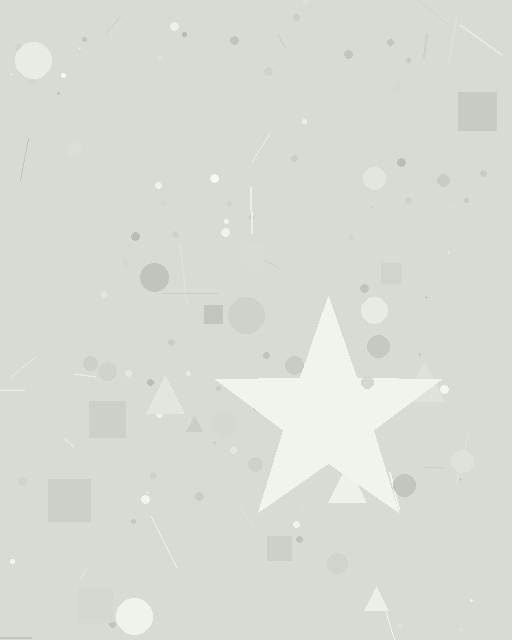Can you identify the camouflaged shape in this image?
The camouflaged shape is a star.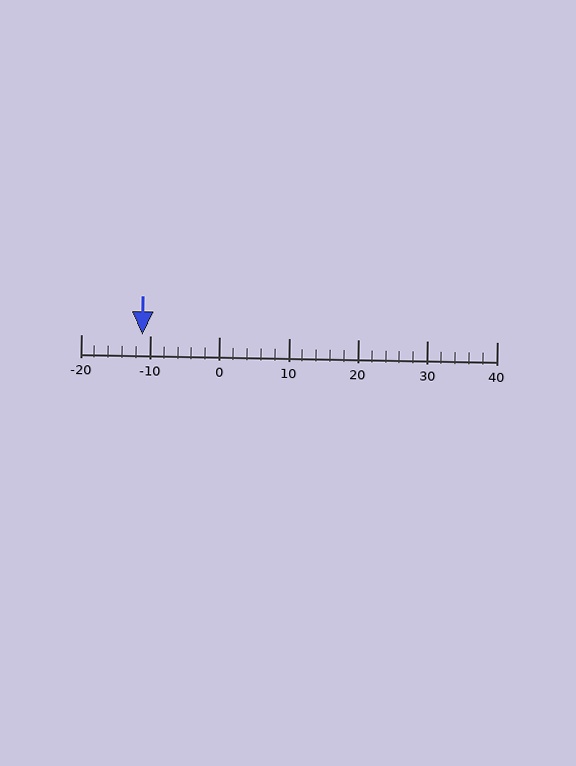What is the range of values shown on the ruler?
The ruler shows values from -20 to 40.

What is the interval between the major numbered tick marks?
The major tick marks are spaced 10 units apart.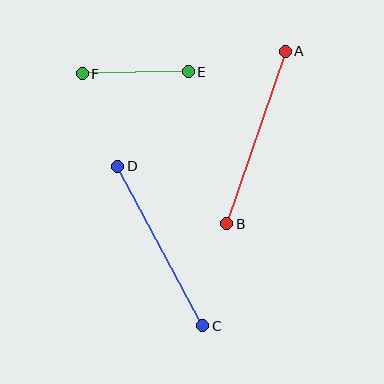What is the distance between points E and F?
The distance is approximately 106 pixels.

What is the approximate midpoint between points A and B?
The midpoint is at approximately (256, 138) pixels.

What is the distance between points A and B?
The distance is approximately 182 pixels.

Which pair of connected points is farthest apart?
Points A and B are farthest apart.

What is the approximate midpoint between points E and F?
The midpoint is at approximately (135, 73) pixels.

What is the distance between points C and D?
The distance is approximately 181 pixels.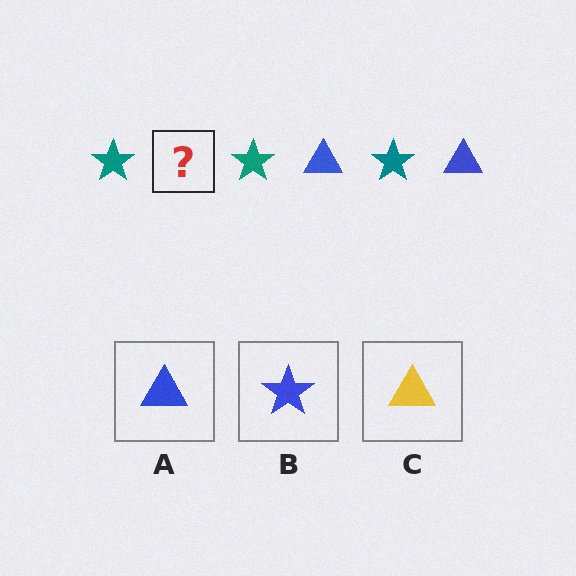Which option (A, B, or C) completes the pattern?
A.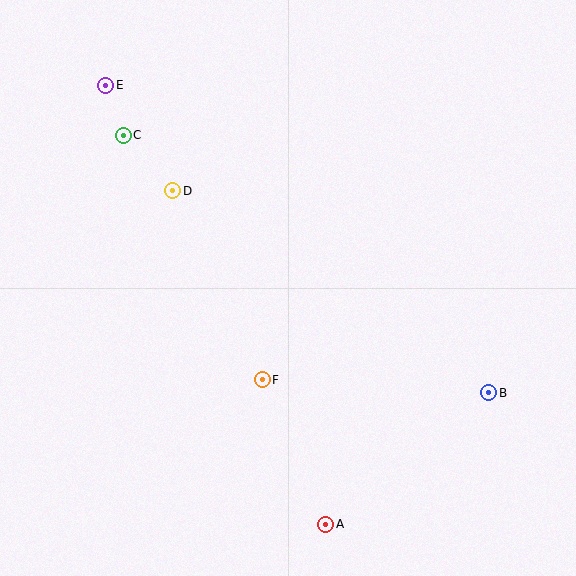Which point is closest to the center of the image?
Point F at (262, 380) is closest to the center.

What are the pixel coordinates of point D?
Point D is at (173, 191).